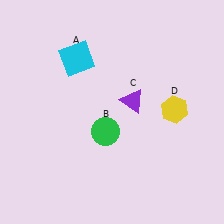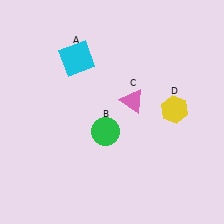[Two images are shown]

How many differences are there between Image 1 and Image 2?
There is 1 difference between the two images.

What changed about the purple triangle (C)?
In Image 1, C is purple. In Image 2, it changed to pink.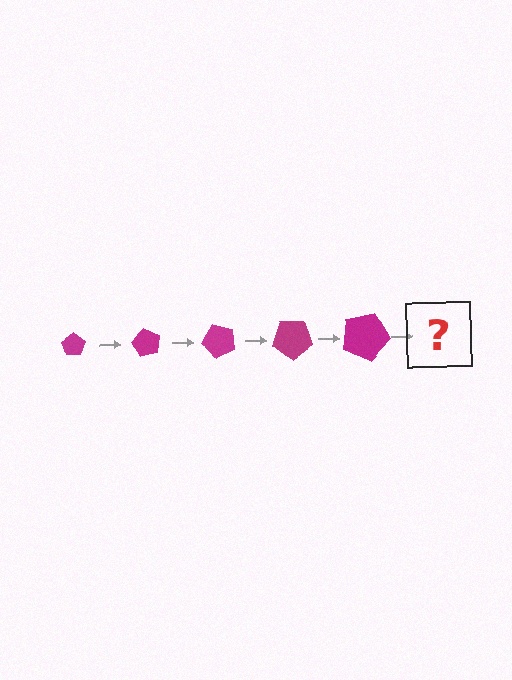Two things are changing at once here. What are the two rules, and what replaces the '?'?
The two rules are that the pentagon grows larger each step and it rotates 60 degrees each step. The '?' should be a pentagon, larger than the previous one and rotated 300 degrees from the start.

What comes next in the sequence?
The next element should be a pentagon, larger than the previous one and rotated 300 degrees from the start.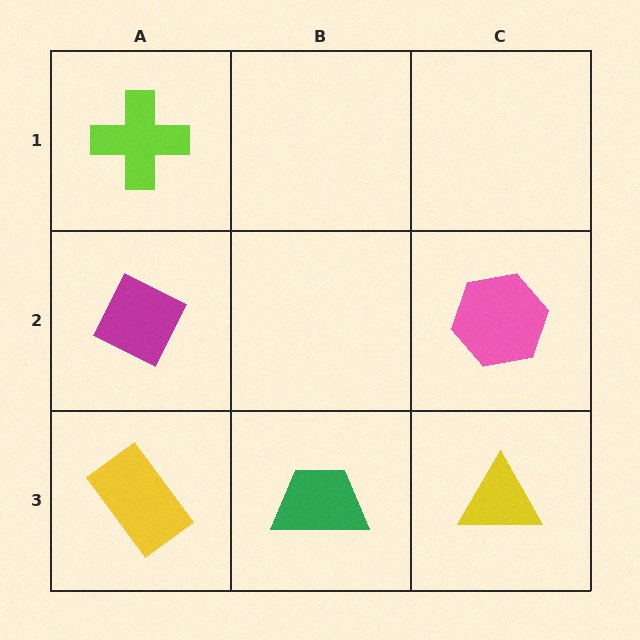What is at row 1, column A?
A lime cross.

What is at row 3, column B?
A green trapezoid.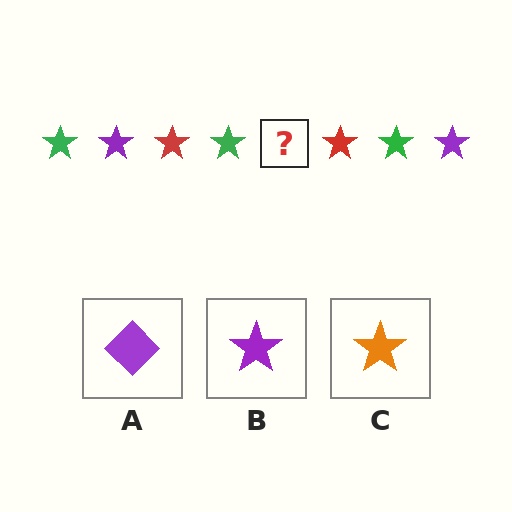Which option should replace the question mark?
Option B.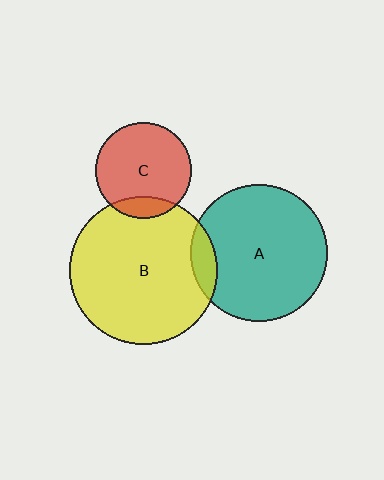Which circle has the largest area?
Circle B (yellow).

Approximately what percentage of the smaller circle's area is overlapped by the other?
Approximately 10%.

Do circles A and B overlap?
Yes.